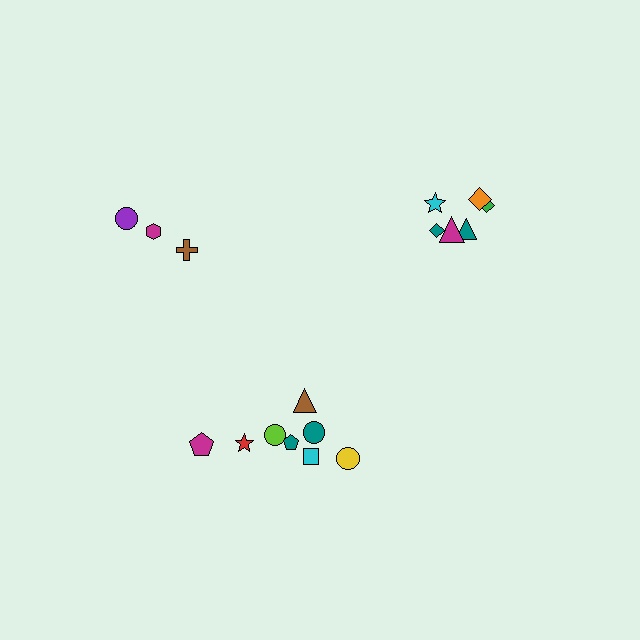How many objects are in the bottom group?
There are 8 objects.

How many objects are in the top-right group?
There are 6 objects.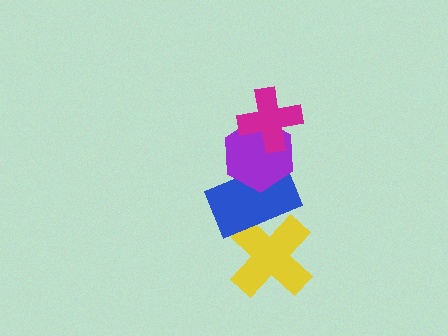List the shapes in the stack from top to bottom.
From top to bottom: the magenta cross, the purple hexagon, the blue rectangle, the yellow cross.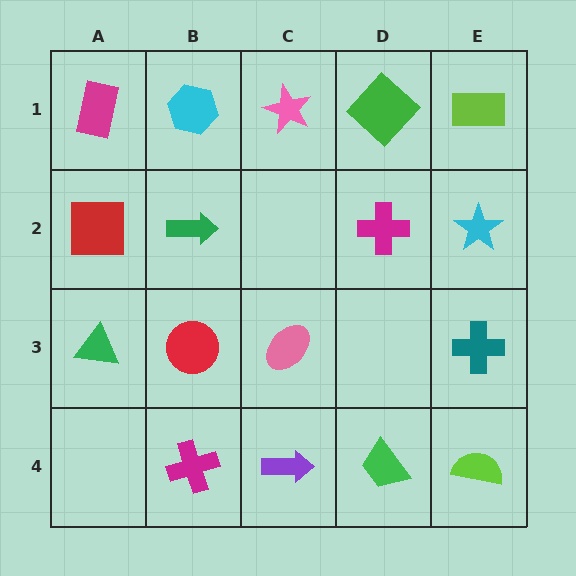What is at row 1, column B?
A cyan hexagon.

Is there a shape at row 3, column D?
No, that cell is empty.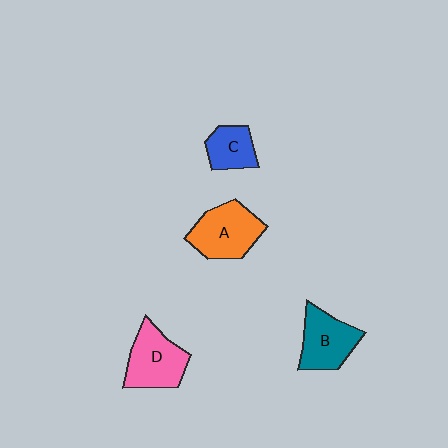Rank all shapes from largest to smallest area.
From largest to smallest: A (orange), D (pink), B (teal), C (blue).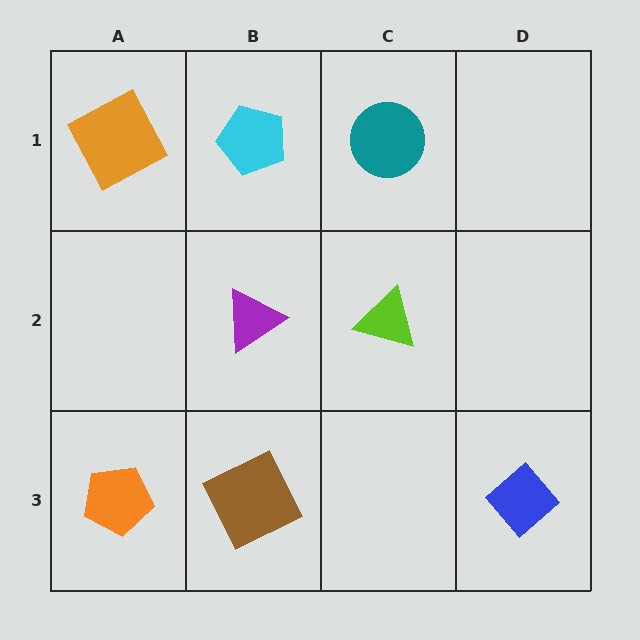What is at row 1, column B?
A cyan pentagon.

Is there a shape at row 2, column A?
No, that cell is empty.